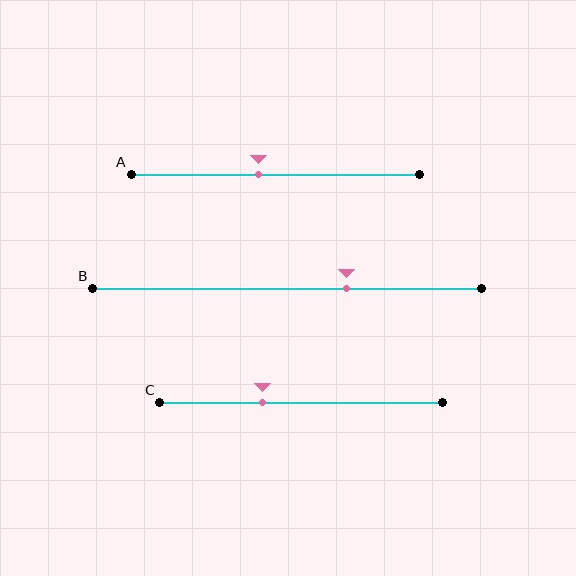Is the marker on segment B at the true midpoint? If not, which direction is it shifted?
No, the marker on segment B is shifted to the right by about 15% of the segment length.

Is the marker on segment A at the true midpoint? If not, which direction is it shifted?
No, the marker on segment A is shifted to the left by about 6% of the segment length.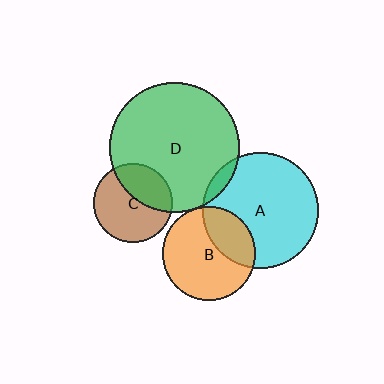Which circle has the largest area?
Circle D (green).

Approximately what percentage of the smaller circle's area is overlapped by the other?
Approximately 35%.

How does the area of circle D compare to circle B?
Approximately 1.9 times.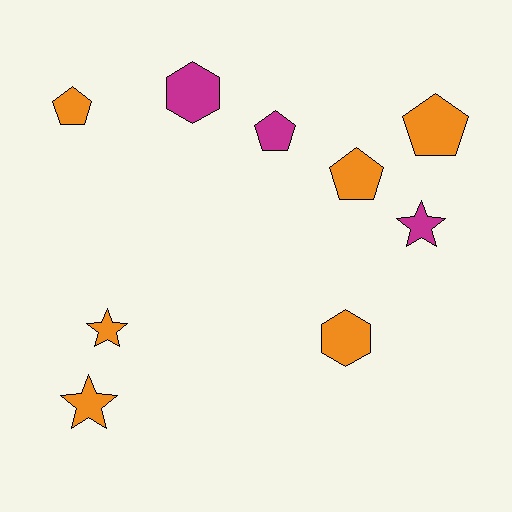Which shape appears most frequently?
Pentagon, with 4 objects.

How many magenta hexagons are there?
There is 1 magenta hexagon.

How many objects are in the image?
There are 9 objects.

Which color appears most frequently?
Orange, with 6 objects.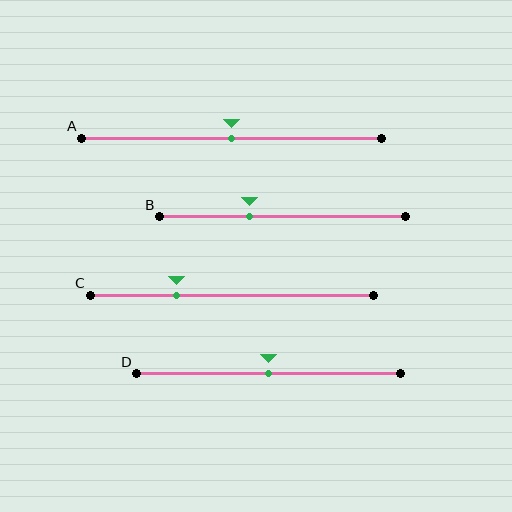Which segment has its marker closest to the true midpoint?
Segment A has its marker closest to the true midpoint.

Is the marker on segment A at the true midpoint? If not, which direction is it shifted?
Yes, the marker on segment A is at the true midpoint.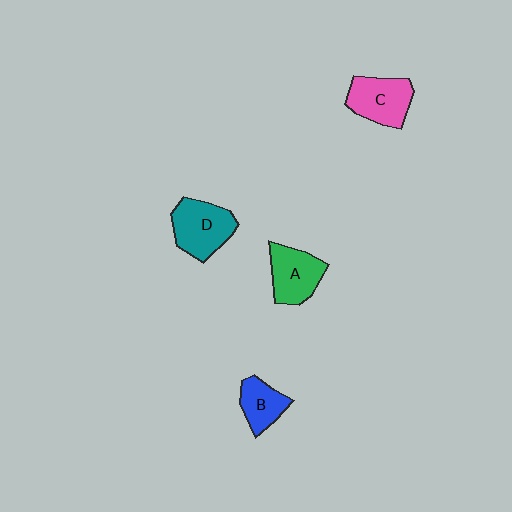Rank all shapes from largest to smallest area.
From largest to smallest: D (teal), C (pink), A (green), B (blue).